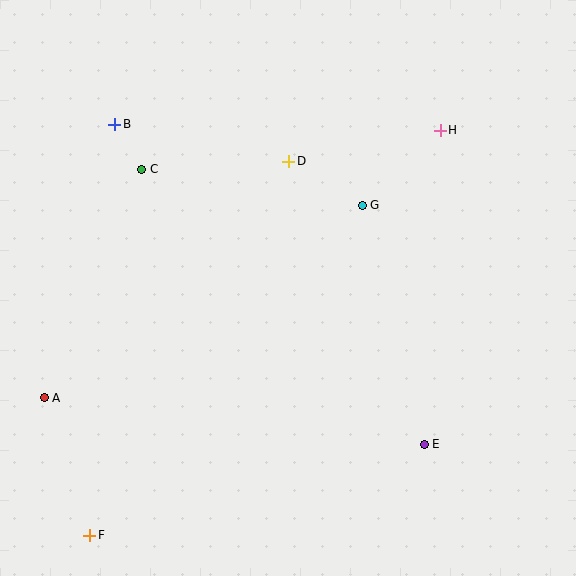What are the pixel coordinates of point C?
Point C is at (142, 169).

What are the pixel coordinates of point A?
Point A is at (44, 398).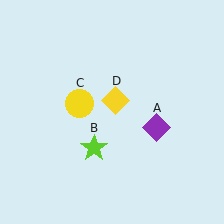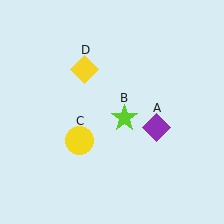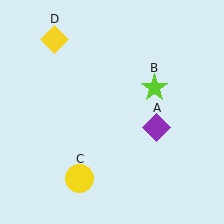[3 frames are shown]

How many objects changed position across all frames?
3 objects changed position: lime star (object B), yellow circle (object C), yellow diamond (object D).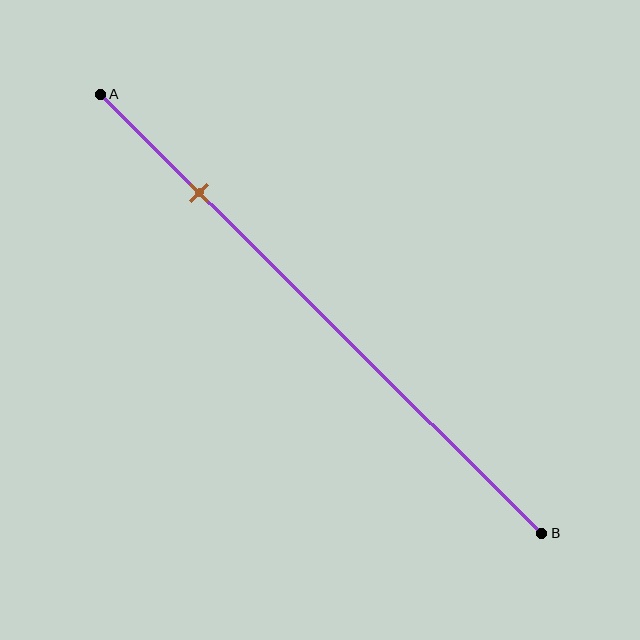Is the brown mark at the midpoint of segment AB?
No, the mark is at about 20% from A, not at the 50% midpoint.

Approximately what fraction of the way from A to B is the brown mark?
The brown mark is approximately 20% of the way from A to B.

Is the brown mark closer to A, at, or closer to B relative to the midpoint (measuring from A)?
The brown mark is closer to point A than the midpoint of segment AB.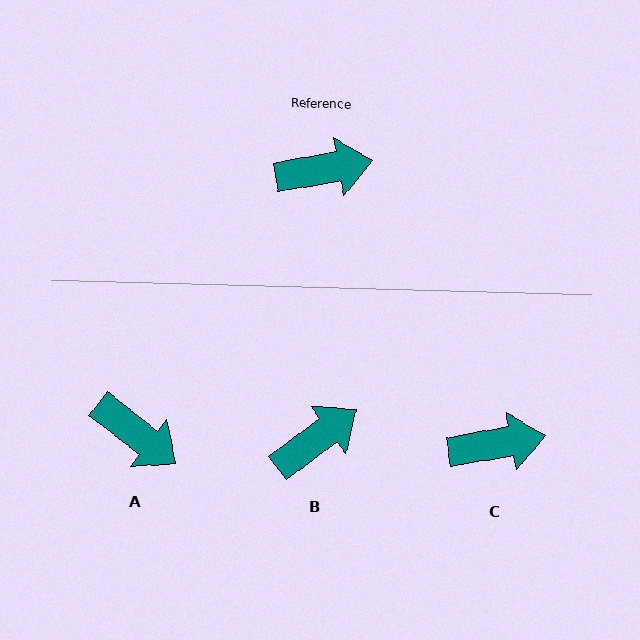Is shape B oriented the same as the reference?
No, it is off by about 27 degrees.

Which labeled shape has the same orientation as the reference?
C.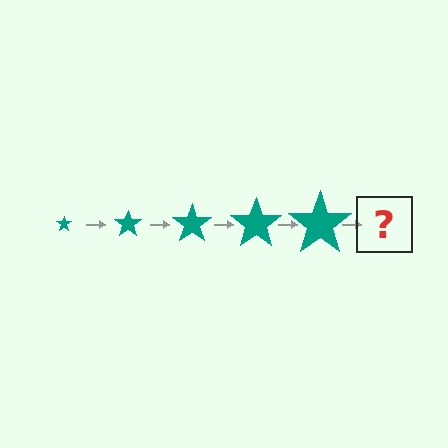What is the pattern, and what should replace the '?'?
The pattern is that the star gets progressively larger each step. The '?' should be a teal star, larger than the previous one.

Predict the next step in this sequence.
The next step is a teal star, larger than the previous one.